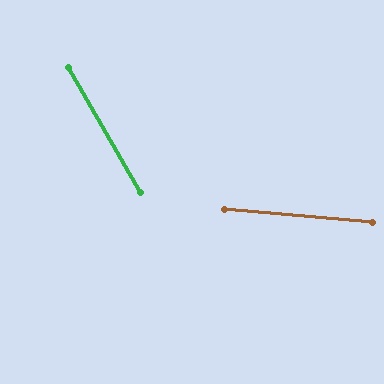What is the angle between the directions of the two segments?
Approximately 55 degrees.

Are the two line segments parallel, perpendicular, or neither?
Neither parallel nor perpendicular — they differ by about 55°.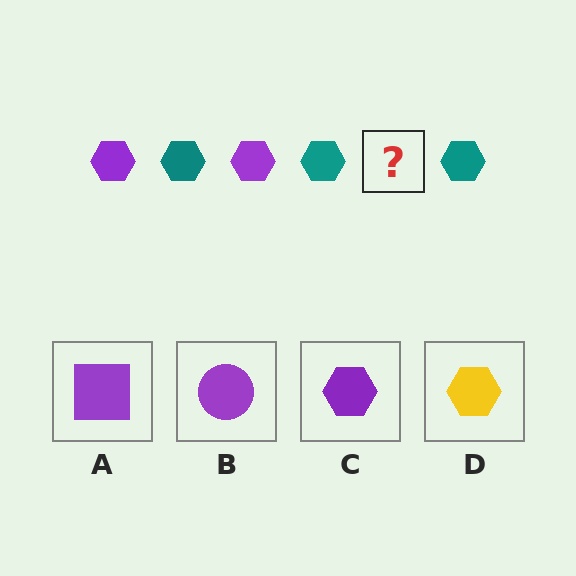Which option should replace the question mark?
Option C.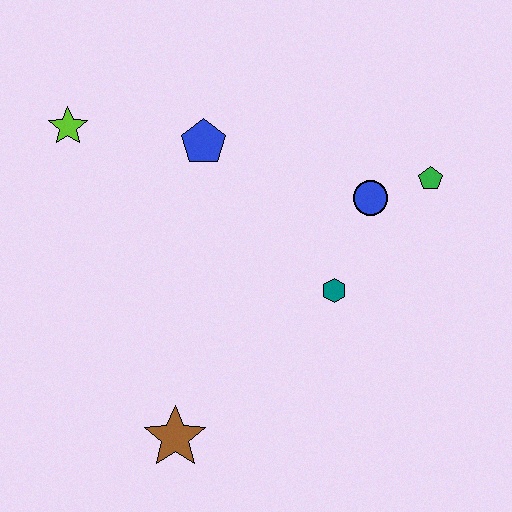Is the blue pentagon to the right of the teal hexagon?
No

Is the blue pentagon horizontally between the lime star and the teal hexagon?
Yes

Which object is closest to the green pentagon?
The blue circle is closest to the green pentagon.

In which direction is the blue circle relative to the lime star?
The blue circle is to the right of the lime star.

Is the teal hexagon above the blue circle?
No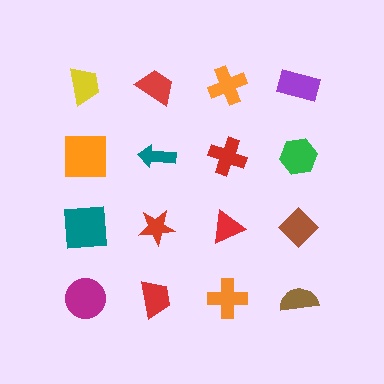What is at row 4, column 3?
An orange cross.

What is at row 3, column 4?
A brown diamond.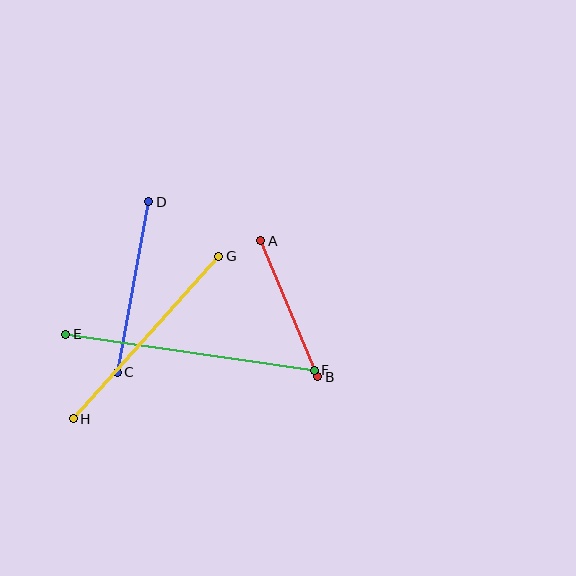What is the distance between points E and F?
The distance is approximately 251 pixels.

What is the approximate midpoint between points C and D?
The midpoint is at approximately (133, 287) pixels.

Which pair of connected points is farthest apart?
Points E and F are farthest apart.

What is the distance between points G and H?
The distance is approximately 218 pixels.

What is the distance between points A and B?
The distance is approximately 148 pixels.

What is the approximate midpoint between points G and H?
The midpoint is at approximately (146, 337) pixels.